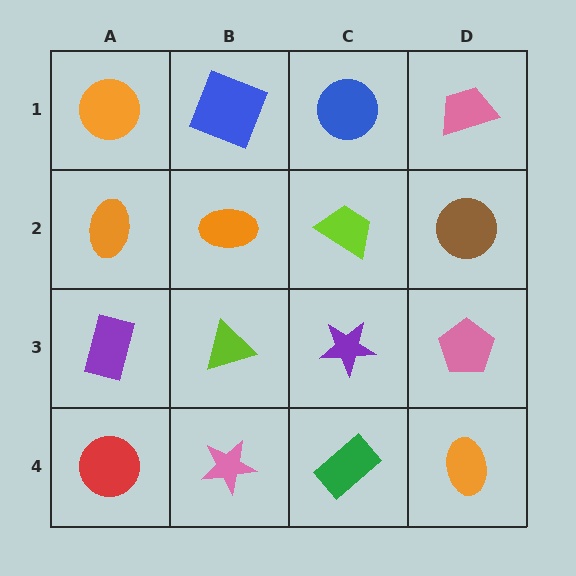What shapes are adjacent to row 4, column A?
A purple rectangle (row 3, column A), a pink star (row 4, column B).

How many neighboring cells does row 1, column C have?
3.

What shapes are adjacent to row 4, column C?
A purple star (row 3, column C), a pink star (row 4, column B), an orange ellipse (row 4, column D).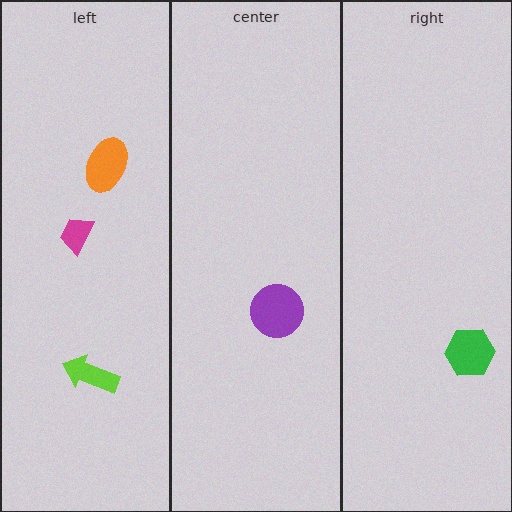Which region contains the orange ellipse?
The left region.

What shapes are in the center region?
The purple circle.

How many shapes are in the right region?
1.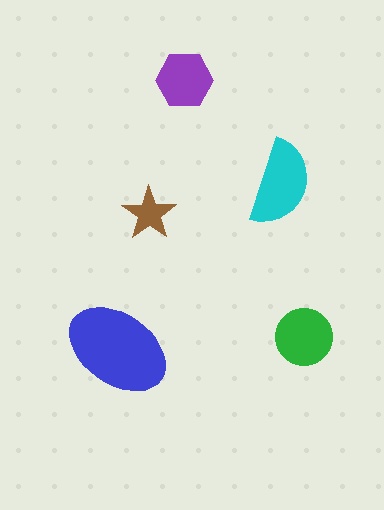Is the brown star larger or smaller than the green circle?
Smaller.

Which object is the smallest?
The brown star.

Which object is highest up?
The purple hexagon is topmost.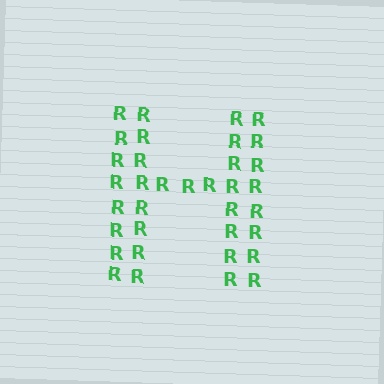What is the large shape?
The large shape is the letter H.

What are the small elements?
The small elements are letter R's.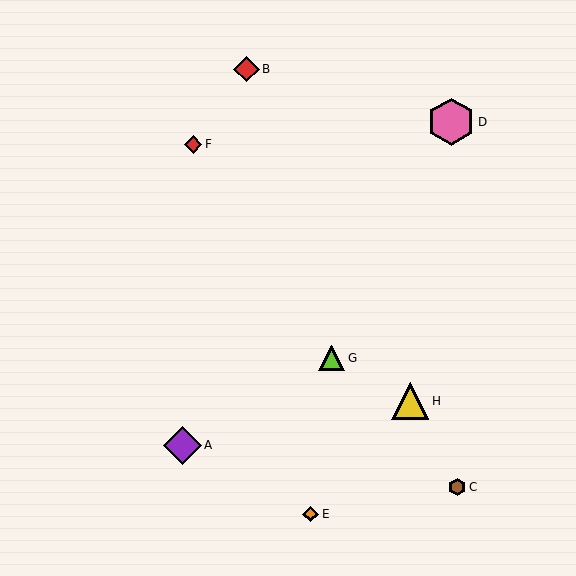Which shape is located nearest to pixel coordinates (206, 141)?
The red diamond (labeled F) at (193, 144) is nearest to that location.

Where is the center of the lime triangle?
The center of the lime triangle is at (332, 358).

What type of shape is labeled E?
Shape E is an orange diamond.